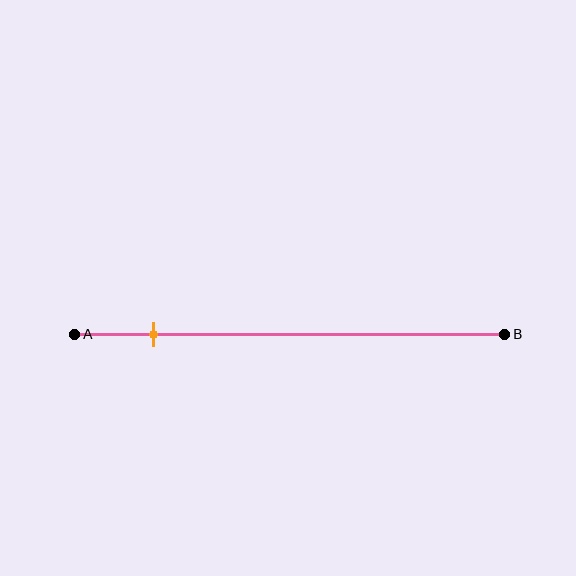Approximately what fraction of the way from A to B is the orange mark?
The orange mark is approximately 20% of the way from A to B.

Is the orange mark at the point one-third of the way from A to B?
No, the mark is at about 20% from A, not at the 33% one-third point.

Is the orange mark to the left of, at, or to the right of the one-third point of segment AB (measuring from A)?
The orange mark is to the left of the one-third point of segment AB.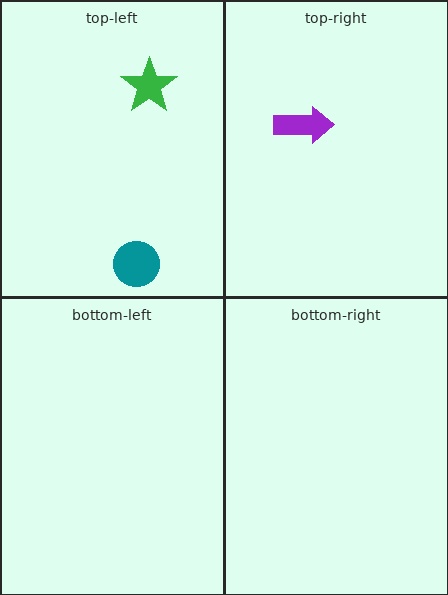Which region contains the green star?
The top-left region.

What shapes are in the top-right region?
The purple arrow.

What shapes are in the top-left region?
The teal circle, the green star.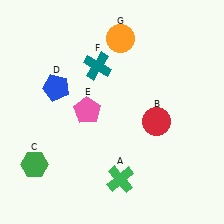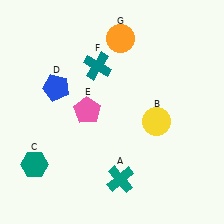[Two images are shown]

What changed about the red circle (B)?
In Image 1, B is red. In Image 2, it changed to yellow.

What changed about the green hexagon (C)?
In Image 1, C is green. In Image 2, it changed to teal.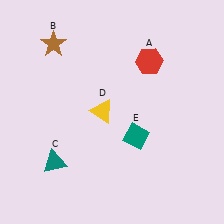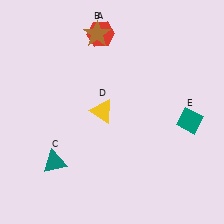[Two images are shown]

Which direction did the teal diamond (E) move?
The teal diamond (E) moved right.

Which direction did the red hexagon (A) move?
The red hexagon (A) moved left.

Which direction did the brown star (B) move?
The brown star (B) moved right.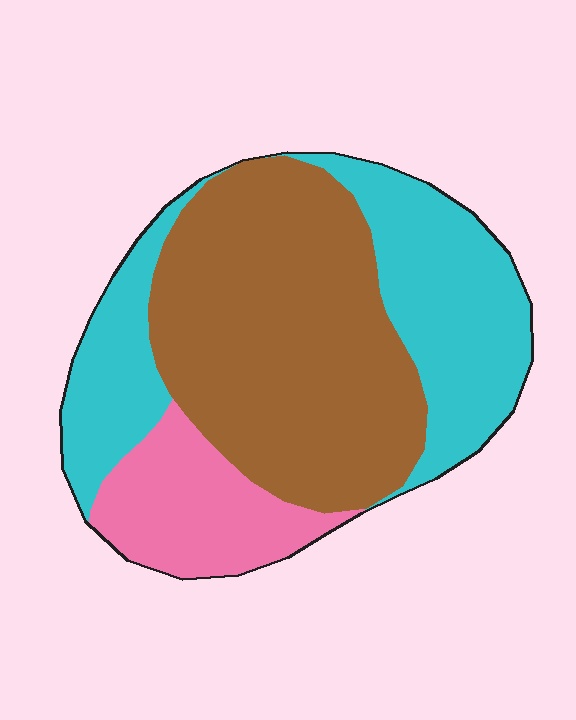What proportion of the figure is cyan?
Cyan covers around 35% of the figure.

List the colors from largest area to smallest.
From largest to smallest: brown, cyan, pink.